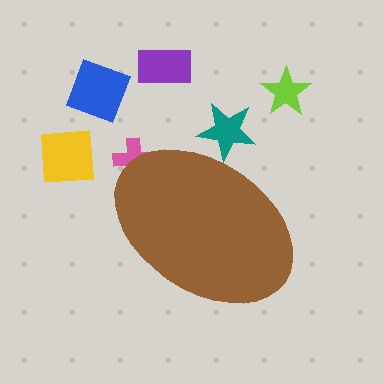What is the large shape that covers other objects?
A brown ellipse.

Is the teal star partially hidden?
Yes, the teal star is partially hidden behind the brown ellipse.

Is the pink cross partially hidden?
Yes, the pink cross is partially hidden behind the brown ellipse.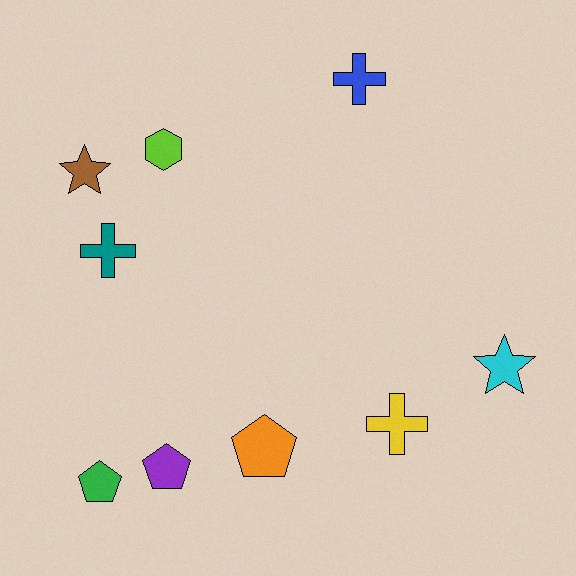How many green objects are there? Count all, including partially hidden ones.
There is 1 green object.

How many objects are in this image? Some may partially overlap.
There are 9 objects.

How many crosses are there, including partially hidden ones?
There are 3 crosses.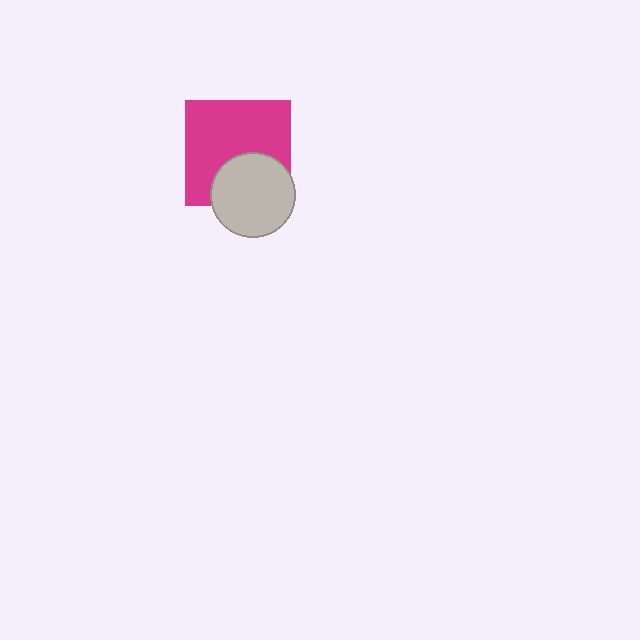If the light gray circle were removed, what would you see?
You would see the complete magenta square.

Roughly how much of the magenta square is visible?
Most of it is visible (roughly 67%).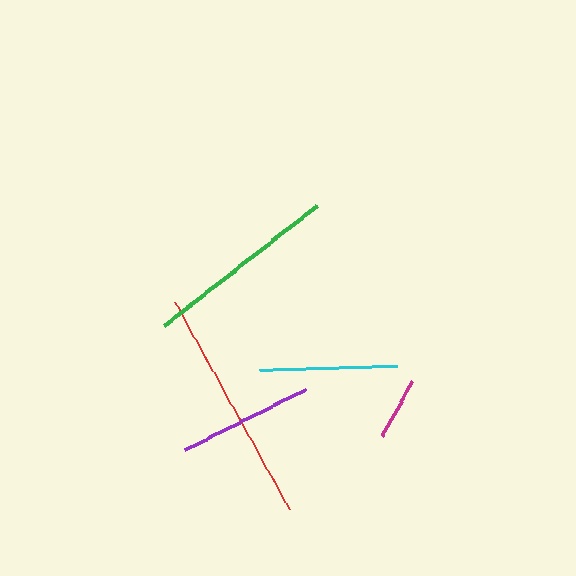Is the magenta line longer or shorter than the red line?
The red line is longer than the magenta line.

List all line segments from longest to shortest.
From longest to shortest: red, green, cyan, purple, magenta.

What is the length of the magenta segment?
The magenta segment is approximately 63 pixels long.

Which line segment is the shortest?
The magenta line is the shortest at approximately 63 pixels.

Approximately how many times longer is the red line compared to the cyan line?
The red line is approximately 1.7 times the length of the cyan line.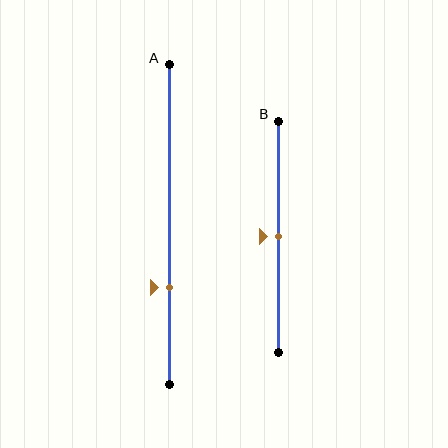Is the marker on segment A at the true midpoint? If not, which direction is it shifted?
No, the marker on segment A is shifted downward by about 20% of the segment length.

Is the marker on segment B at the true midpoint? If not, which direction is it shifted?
Yes, the marker on segment B is at the true midpoint.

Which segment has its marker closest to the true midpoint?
Segment B has its marker closest to the true midpoint.